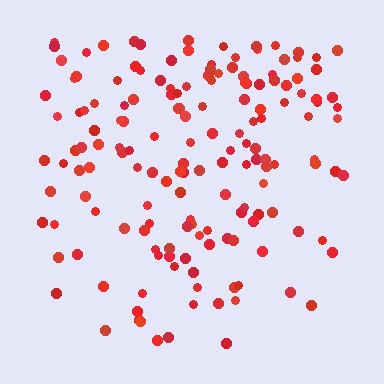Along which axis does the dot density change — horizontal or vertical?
Vertical.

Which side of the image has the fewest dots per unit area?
The bottom.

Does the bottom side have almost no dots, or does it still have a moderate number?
Still a moderate number, just noticeably fewer than the top.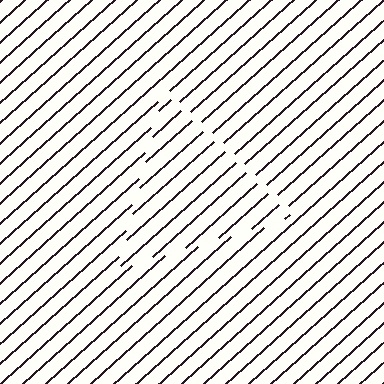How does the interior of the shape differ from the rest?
The interior of the shape contains the same grating, shifted by half a period — the contour is defined by the phase discontinuity where line-ends from the inner and outer gratings abut.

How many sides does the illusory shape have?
3 sides — the line-ends trace a triangle.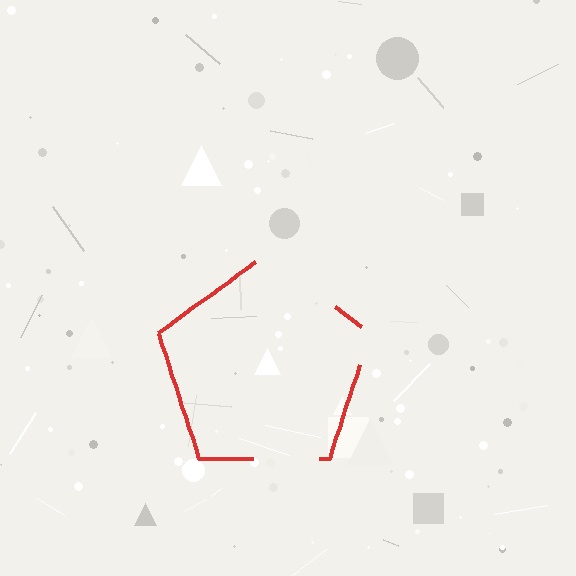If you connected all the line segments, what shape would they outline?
They would outline a pentagon.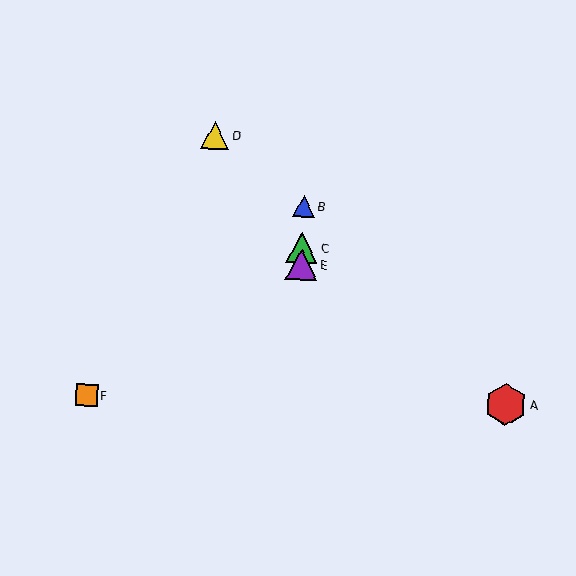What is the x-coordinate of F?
Object F is at x≈86.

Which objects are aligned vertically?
Objects B, C, E are aligned vertically.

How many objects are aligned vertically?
3 objects (B, C, E) are aligned vertically.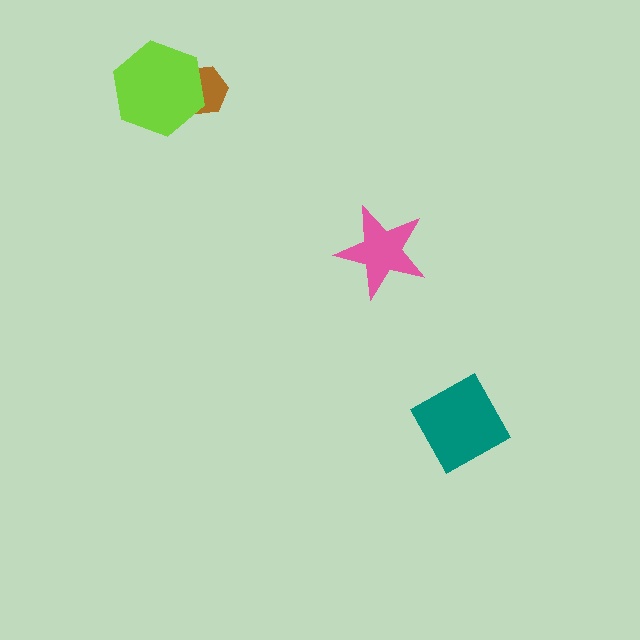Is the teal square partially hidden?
No, no other shape covers it.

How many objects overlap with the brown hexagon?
1 object overlaps with the brown hexagon.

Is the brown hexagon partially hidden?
Yes, it is partially covered by another shape.